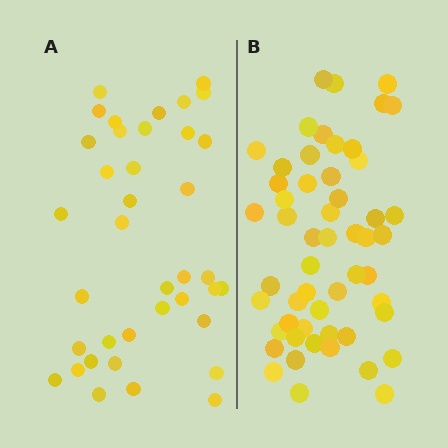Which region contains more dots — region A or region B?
Region B (the right region) has more dots.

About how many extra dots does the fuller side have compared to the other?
Region B has approximately 15 more dots than region A.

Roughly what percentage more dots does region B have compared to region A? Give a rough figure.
About 40% more.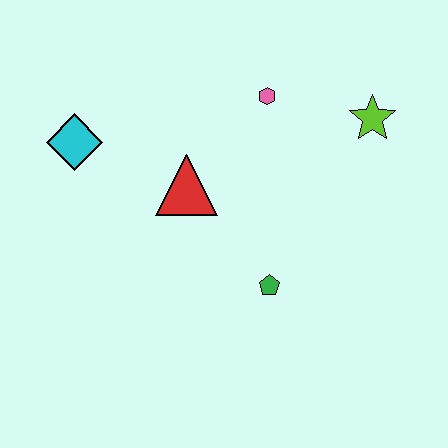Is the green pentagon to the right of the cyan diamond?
Yes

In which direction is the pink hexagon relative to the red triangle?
The pink hexagon is above the red triangle.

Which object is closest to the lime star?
The pink hexagon is closest to the lime star.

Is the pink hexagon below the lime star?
No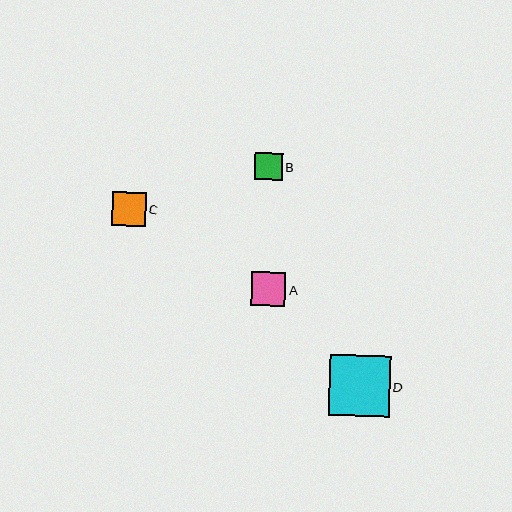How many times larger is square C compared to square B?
Square C is approximately 1.2 times the size of square B.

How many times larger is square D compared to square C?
Square D is approximately 1.8 times the size of square C.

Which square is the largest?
Square D is the largest with a size of approximately 61 pixels.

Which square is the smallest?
Square B is the smallest with a size of approximately 27 pixels.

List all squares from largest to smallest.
From largest to smallest: D, A, C, B.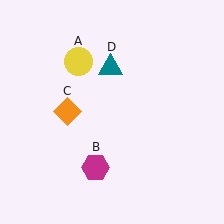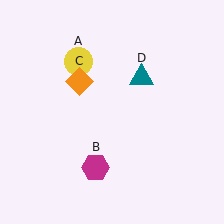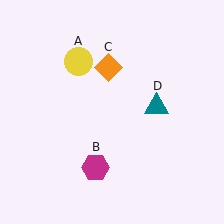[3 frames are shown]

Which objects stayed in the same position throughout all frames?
Yellow circle (object A) and magenta hexagon (object B) remained stationary.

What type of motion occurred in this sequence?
The orange diamond (object C), teal triangle (object D) rotated clockwise around the center of the scene.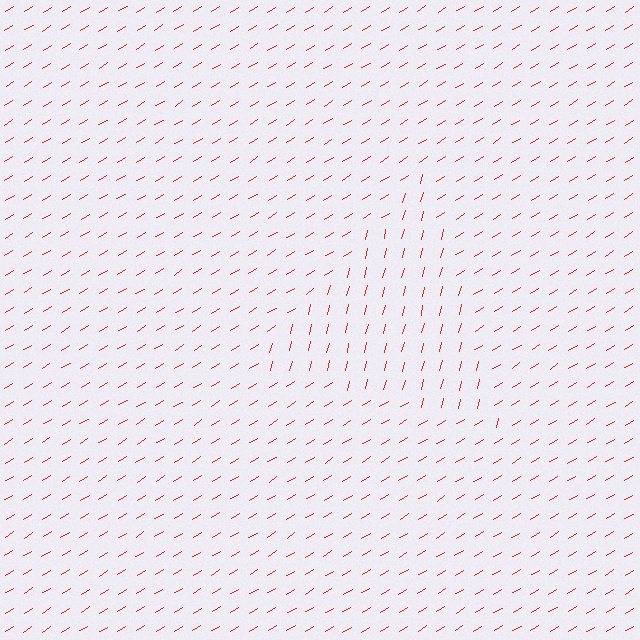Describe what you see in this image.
The image is filled with small red line segments. A triangle region in the image has lines oriented differently from the surrounding lines, creating a visible texture boundary.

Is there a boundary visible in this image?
Yes, there is a texture boundary formed by a change in line orientation.